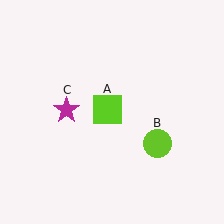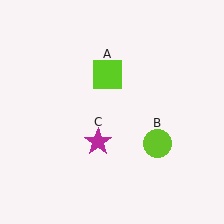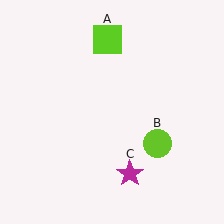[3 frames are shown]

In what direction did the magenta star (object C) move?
The magenta star (object C) moved down and to the right.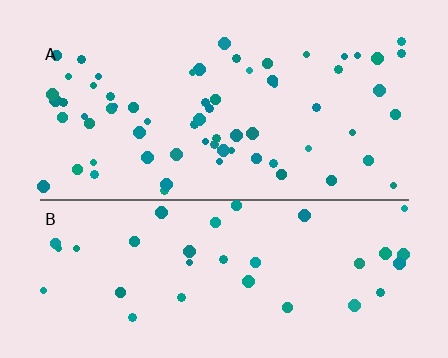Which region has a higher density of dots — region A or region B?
A (the top).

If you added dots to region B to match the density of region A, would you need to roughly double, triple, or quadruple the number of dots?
Approximately double.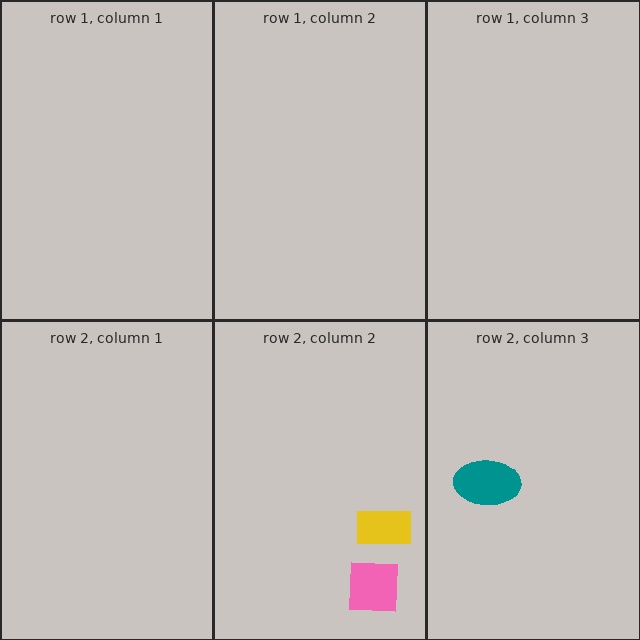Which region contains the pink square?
The row 2, column 2 region.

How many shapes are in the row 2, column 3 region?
1.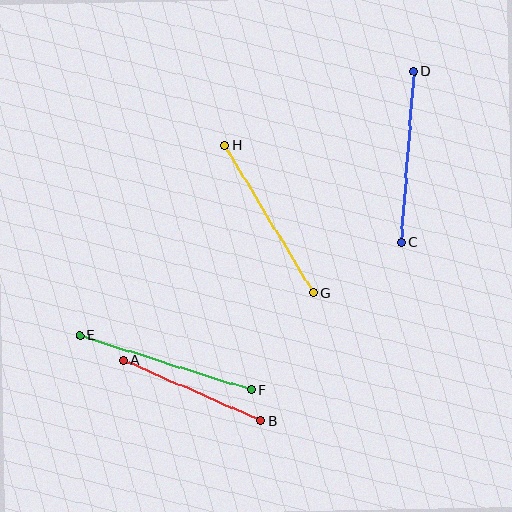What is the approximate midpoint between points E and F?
The midpoint is at approximately (165, 363) pixels.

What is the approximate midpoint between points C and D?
The midpoint is at approximately (407, 157) pixels.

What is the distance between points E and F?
The distance is approximately 179 pixels.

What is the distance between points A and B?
The distance is approximately 150 pixels.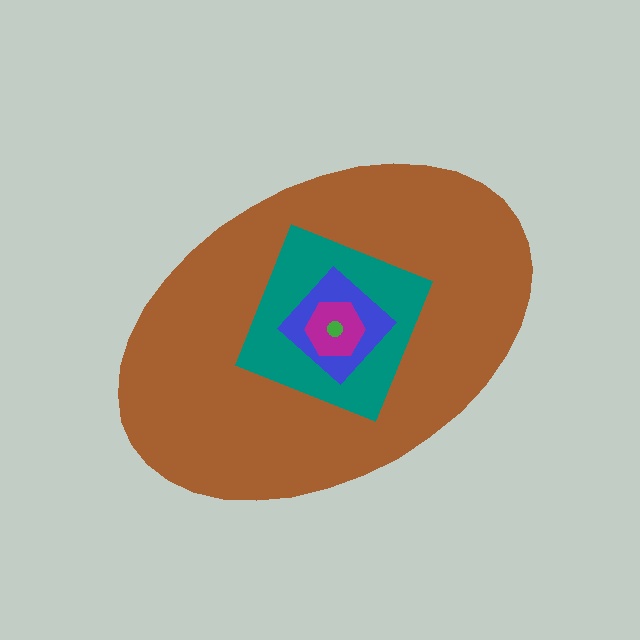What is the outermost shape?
The brown ellipse.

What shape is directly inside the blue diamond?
The magenta hexagon.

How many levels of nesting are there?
5.